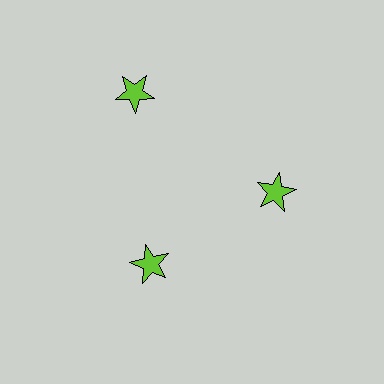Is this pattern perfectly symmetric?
No. The 3 lime stars are arranged in a ring, but one element near the 11 o'clock position is pushed outward from the center, breaking the 3-fold rotational symmetry.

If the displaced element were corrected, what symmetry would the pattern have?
It would have 3-fold rotational symmetry — the pattern would map onto itself every 120 degrees.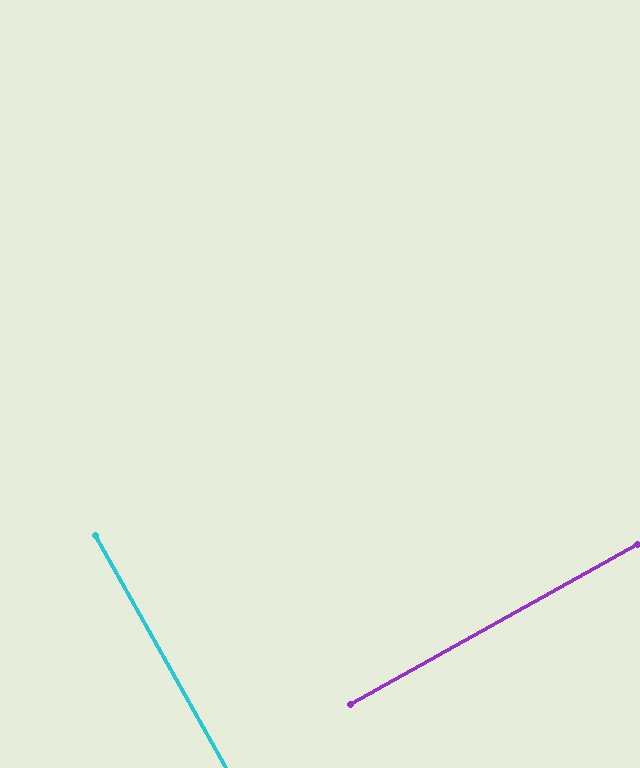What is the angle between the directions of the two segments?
Approximately 90 degrees.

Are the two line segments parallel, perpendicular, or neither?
Perpendicular — they meet at approximately 90°.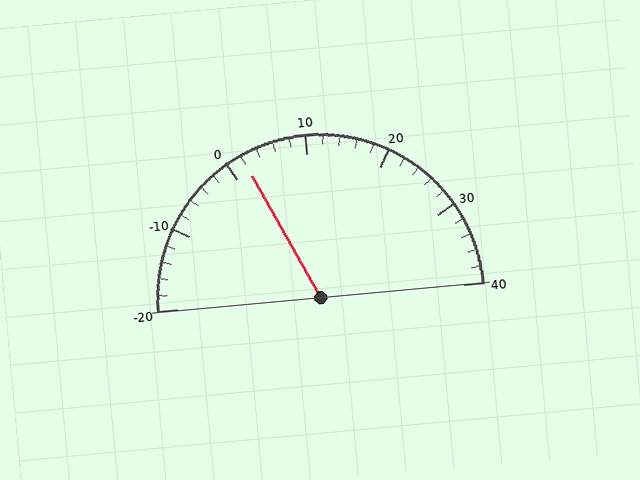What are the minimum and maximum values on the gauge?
The gauge ranges from -20 to 40.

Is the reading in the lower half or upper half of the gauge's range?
The reading is in the lower half of the range (-20 to 40).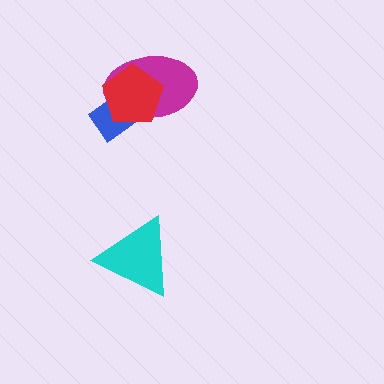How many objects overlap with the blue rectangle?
2 objects overlap with the blue rectangle.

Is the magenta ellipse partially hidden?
Yes, it is partially covered by another shape.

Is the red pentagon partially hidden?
No, no other shape covers it.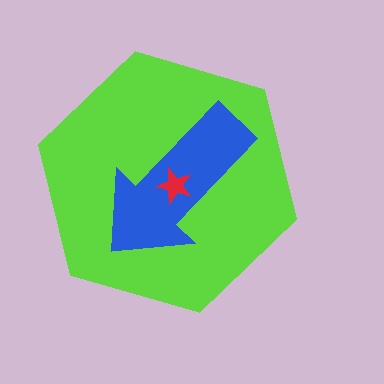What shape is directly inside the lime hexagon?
The blue arrow.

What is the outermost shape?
The lime hexagon.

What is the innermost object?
The red star.